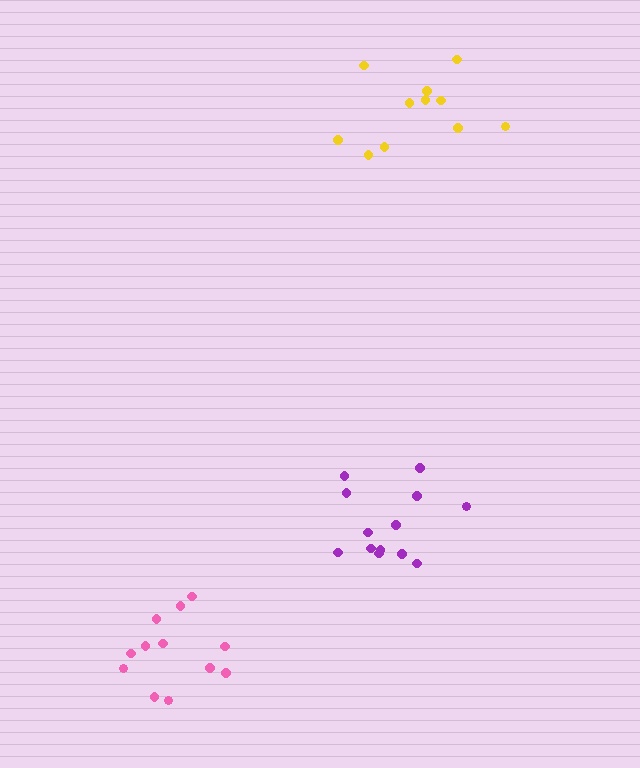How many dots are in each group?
Group 1: 12 dots, Group 2: 11 dots, Group 3: 13 dots (36 total).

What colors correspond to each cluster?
The clusters are colored: pink, yellow, purple.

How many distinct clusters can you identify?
There are 3 distinct clusters.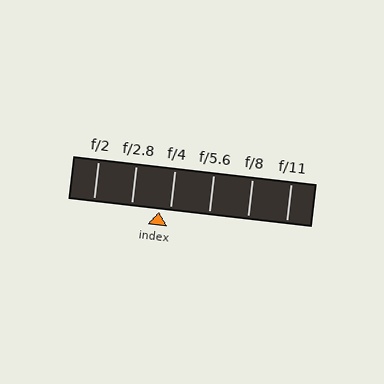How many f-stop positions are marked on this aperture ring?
There are 6 f-stop positions marked.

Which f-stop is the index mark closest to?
The index mark is closest to f/4.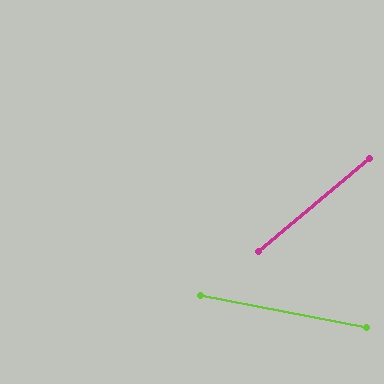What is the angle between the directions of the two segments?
Approximately 51 degrees.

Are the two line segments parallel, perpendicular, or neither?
Neither parallel nor perpendicular — they differ by about 51°.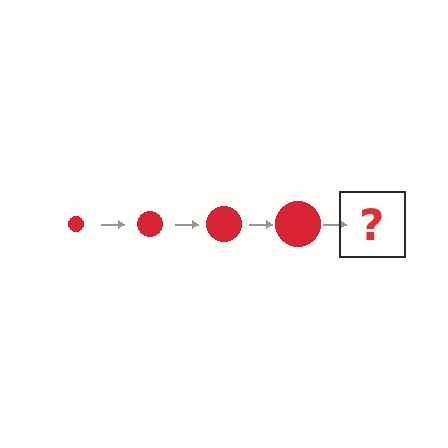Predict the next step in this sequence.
The next step is a red circle, larger than the previous one.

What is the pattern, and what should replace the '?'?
The pattern is that the circle gets progressively larger each step. The '?' should be a red circle, larger than the previous one.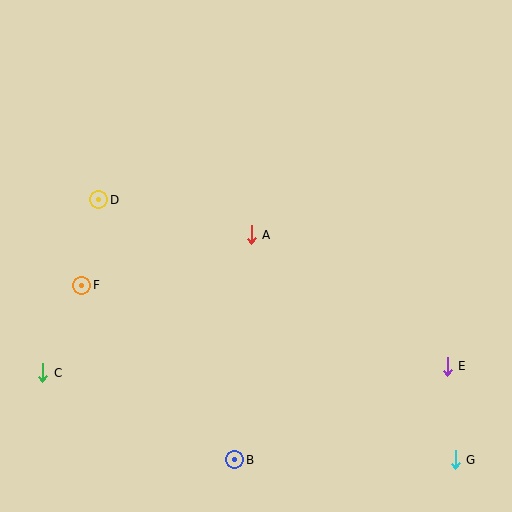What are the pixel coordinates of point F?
Point F is at (82, 285).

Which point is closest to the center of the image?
Point A at (251, 235) is closest to the center.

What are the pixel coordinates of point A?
Point A is at (251, 235).